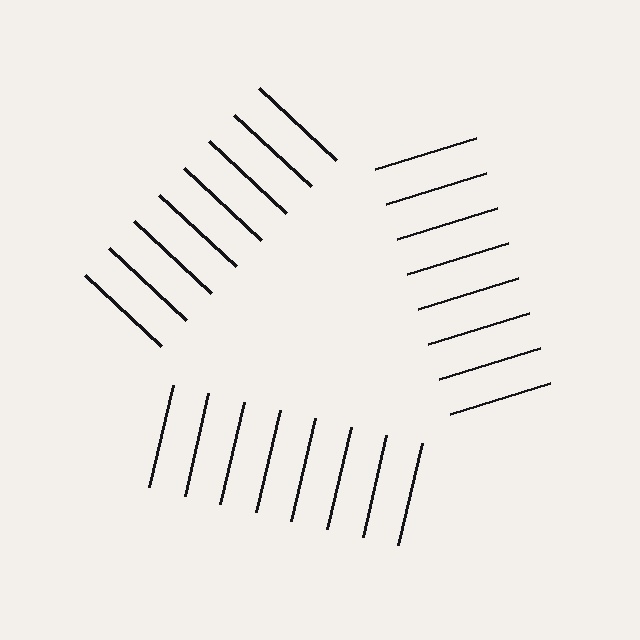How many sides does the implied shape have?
3 sides — the line-ends trace a triangle.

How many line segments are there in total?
24 — 8 along each of the 3 edges.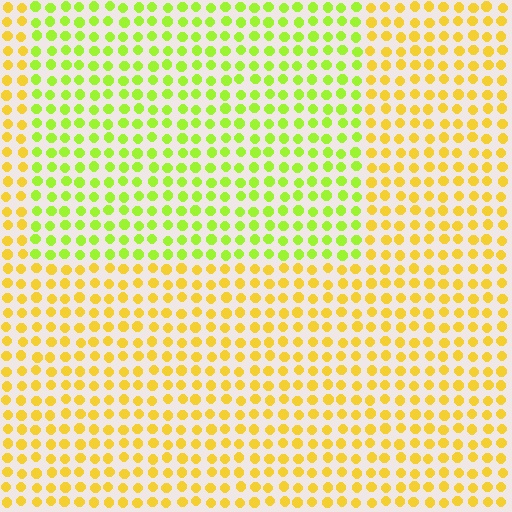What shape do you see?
I see a rectangle.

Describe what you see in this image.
The image is filled with small yellow elements in a uniform arrangement. A rectangle-shaped region is visible where the elements are tinted to a slightly different hue, forming a subtle color boundary.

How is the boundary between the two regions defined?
The boundary is defined purely by a slight shift in hue (about 39 degrees). Spacing, size, and orientation are identical on both sides.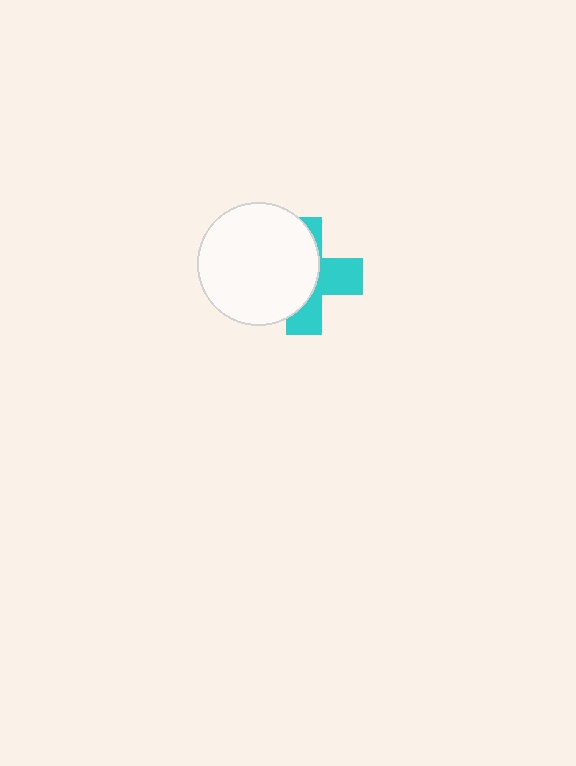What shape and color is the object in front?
The object in front is a white circle.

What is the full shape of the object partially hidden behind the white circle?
The partially hidden object is a cyan cross.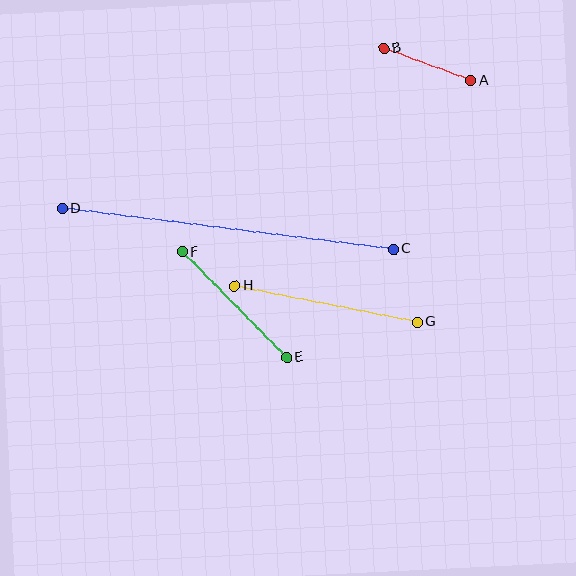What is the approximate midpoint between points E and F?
The midpoint is at approximately (235, 305) pixels.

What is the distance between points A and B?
The distance is approximately 93 pixels.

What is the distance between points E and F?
The distance is approximately 148 pixels.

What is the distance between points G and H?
The distance is approximately 186 pixels.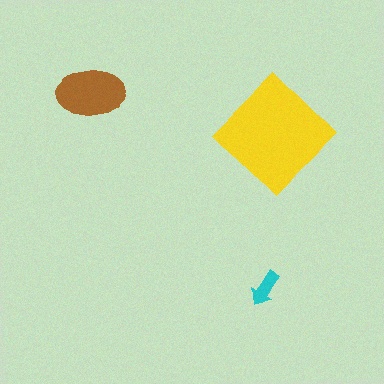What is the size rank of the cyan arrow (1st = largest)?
3rd.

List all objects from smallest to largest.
The cyan arrow, the brown ellipse, the yellow diamond.